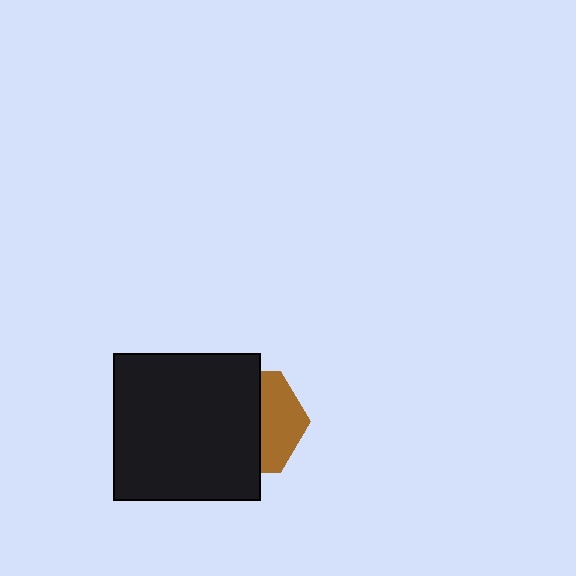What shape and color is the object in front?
The object in front is a black square.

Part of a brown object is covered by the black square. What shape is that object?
It is a hexagon.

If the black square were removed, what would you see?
You would see the complete brown hexagon.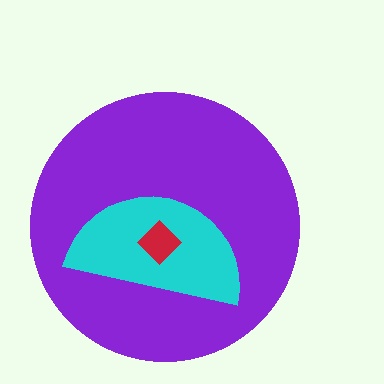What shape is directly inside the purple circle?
The cyan semicircle.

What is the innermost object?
The red diamond.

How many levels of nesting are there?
3.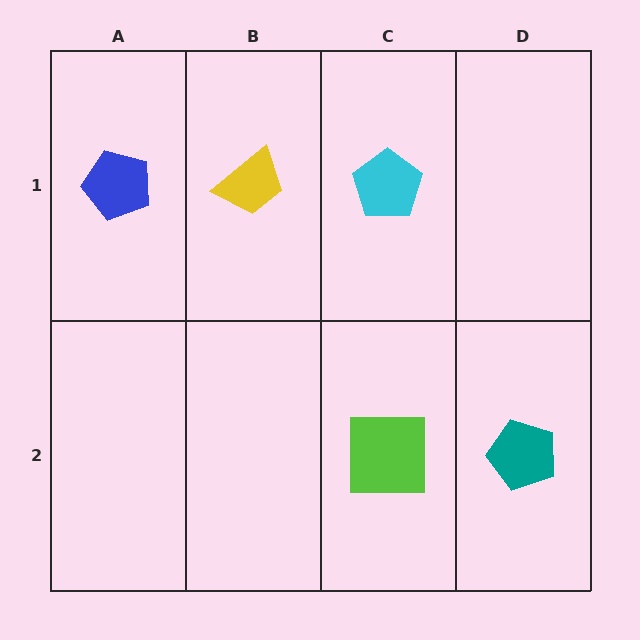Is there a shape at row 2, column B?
No, that cell is empty.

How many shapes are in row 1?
3 shapes.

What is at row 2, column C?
A lime square.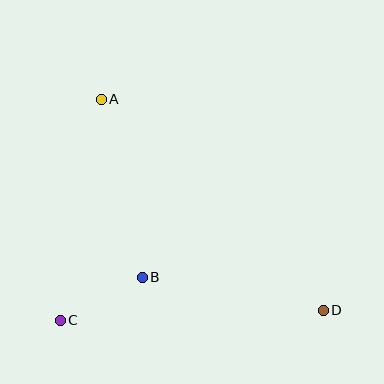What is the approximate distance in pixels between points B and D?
The distance between B and D is approximately 184 pixels.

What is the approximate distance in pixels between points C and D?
The distance between C and D is approximately 263 pixels.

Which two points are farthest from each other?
Points A and D are farthest from each other.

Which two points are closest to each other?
Points B and C are closest to each other.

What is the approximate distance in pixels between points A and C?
The distance between A and C is approximately 224 pixels.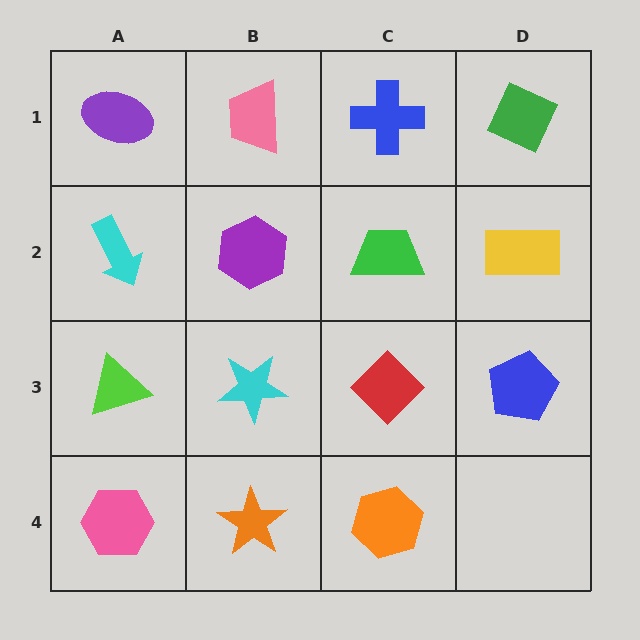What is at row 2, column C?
A green trapezoid.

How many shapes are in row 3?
4 shapes.